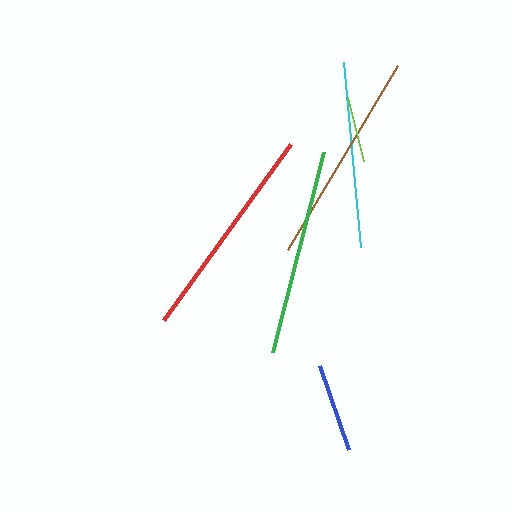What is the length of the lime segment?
The lime segment is approximately 65 pixels long.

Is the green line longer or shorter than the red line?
The red line is longer than the green line.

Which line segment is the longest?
The red line is the longest at approximately 217 pixels.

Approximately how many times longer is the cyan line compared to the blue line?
The cyan line is approximately 2.1 times the length of the blue line.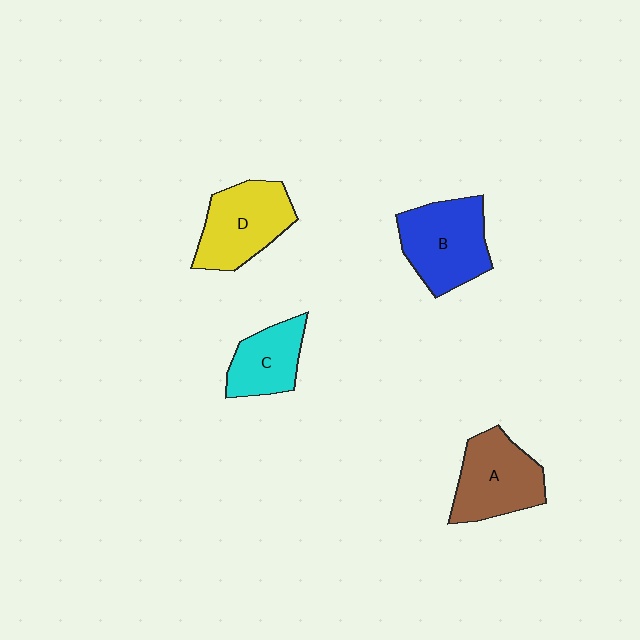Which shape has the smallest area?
Shape C (cyan).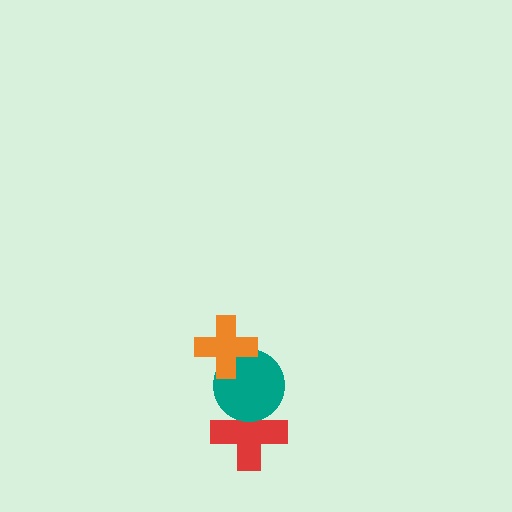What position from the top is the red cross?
The red cross is 3rd from the top.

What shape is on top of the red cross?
The teal circle is on top of the red cross.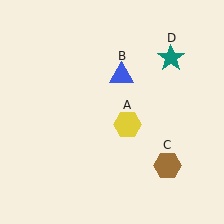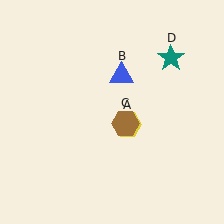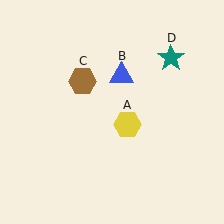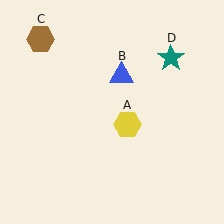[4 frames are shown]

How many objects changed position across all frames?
1 object changed position: brown hexagon (object C).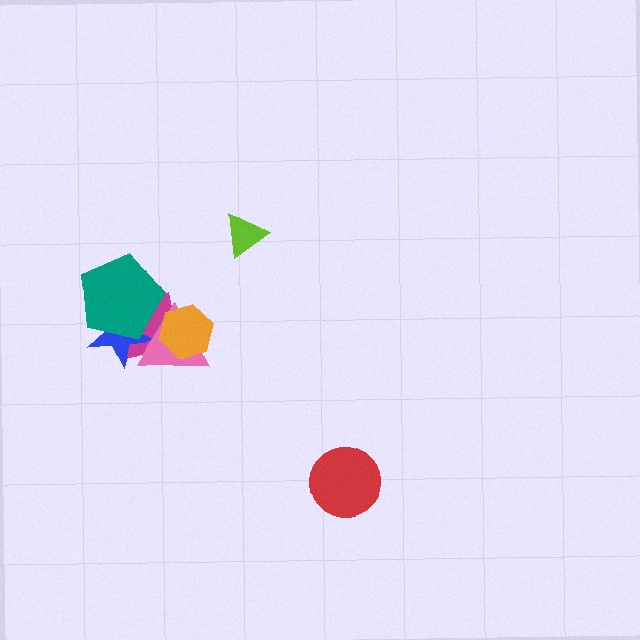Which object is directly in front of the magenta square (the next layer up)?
The blue star is directly in front of the magenta square.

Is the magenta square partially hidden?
Yes, it is partially covered by another shape.